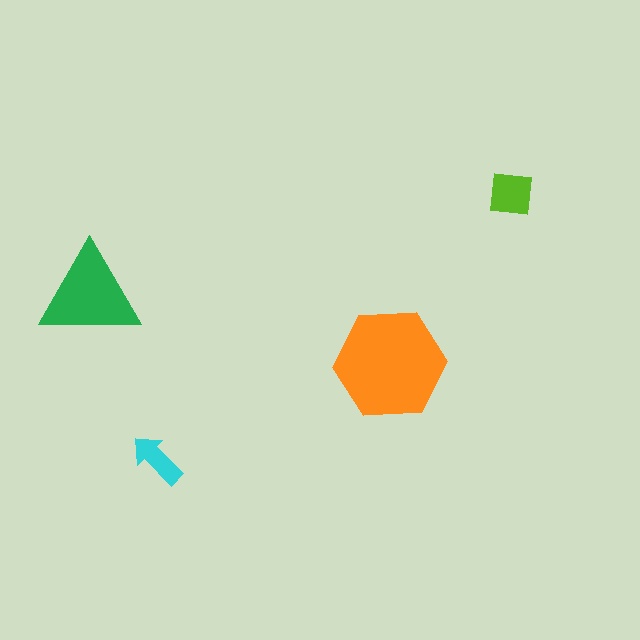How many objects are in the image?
There are 4 objects in the image.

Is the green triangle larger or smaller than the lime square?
Larger.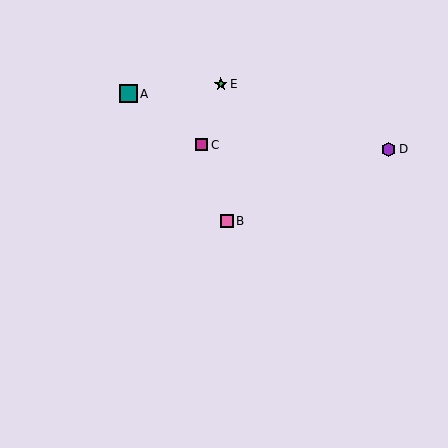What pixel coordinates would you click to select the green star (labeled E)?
Click at (221, 84) to select the green star E.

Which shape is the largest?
The teal square (labeled A) is the largest.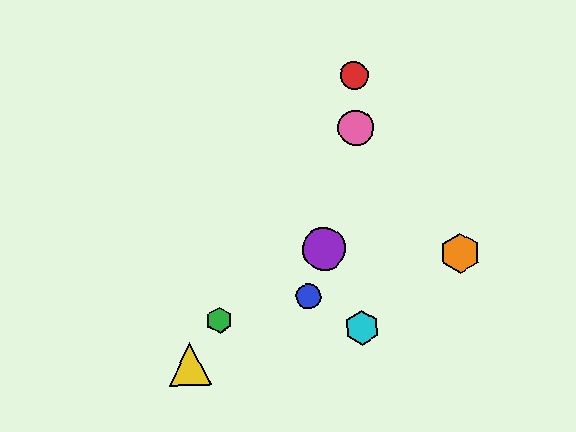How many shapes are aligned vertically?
3 shapes (the red circle, the cyan hexagon, the pink circle) are aligned vertically.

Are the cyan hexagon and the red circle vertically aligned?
Yes, both are at x≈362.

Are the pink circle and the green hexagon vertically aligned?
No, the pink circle is at x≈356 and the green hexagon is at x≈219.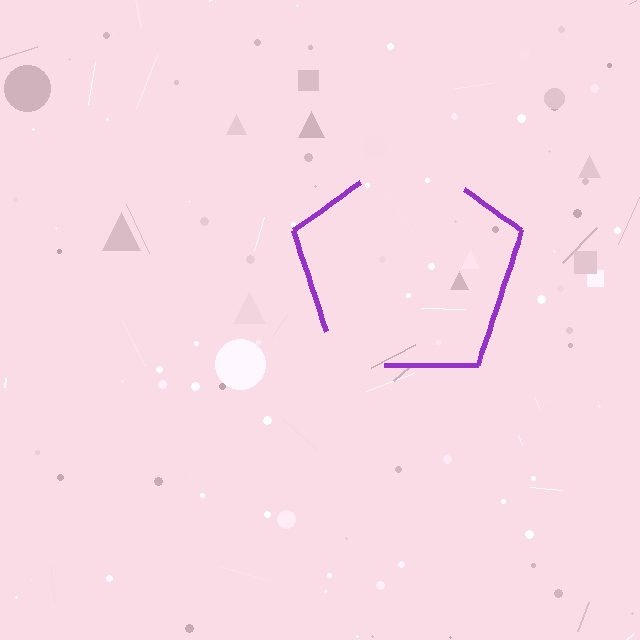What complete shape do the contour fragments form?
The contour fragments form a pentagon.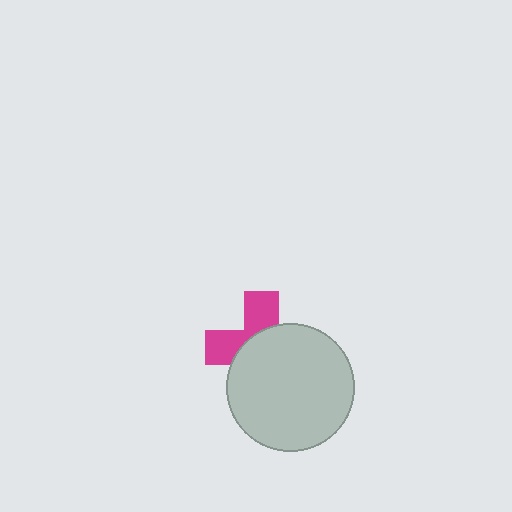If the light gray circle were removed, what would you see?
You would see the complete magenta cross.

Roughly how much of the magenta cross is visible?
A small part of it is visible (roughly 38%).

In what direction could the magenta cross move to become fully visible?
The magenta cross could move toward the upper-left. That would shift it out from behind the light gray circle entirely.